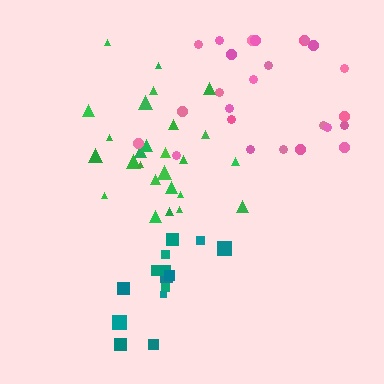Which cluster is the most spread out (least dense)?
Pink.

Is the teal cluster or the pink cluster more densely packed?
Teal.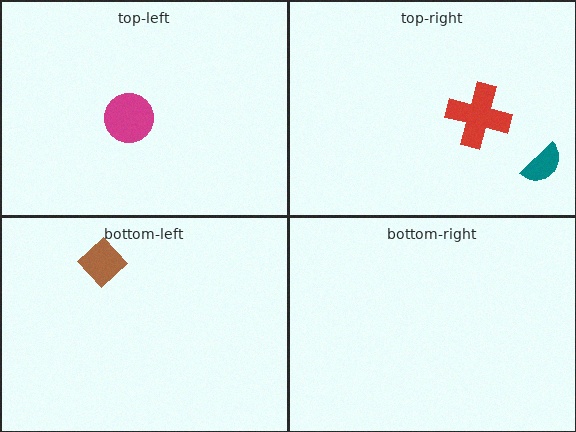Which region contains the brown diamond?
The bottom-left region.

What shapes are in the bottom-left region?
The brown diamond.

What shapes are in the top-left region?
The magenta circle.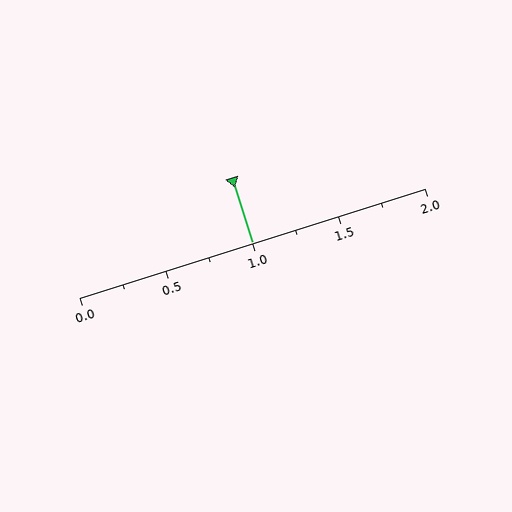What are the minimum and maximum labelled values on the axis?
The axis runs from 0.0 to 2.0.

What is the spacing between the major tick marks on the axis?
The major ticks are spaced 0.5 apart.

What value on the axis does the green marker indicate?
The marker indicates approximately 1.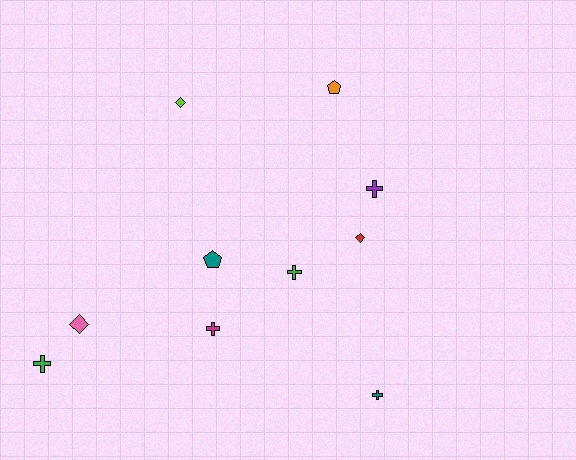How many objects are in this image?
There are 10 objects.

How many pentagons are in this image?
There are 2 pentagons.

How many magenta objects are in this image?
There is 1 magenta object.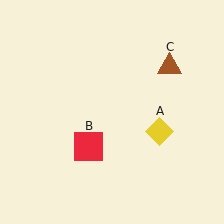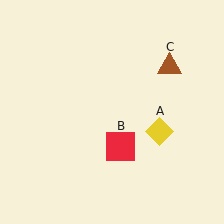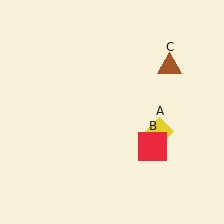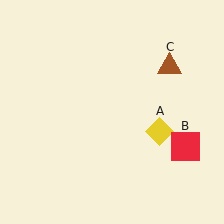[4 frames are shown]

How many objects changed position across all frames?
1 object changed position: red square (object B).